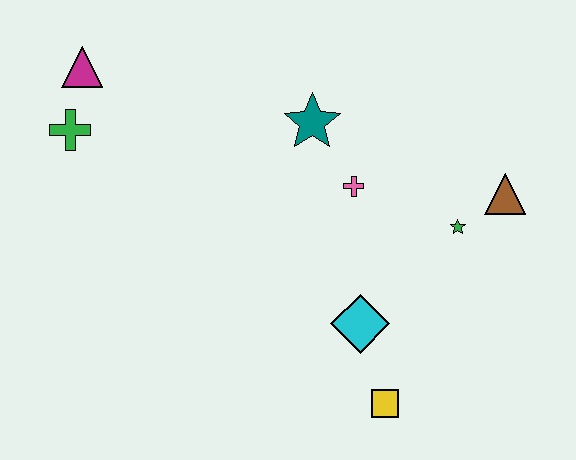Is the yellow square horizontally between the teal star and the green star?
Yes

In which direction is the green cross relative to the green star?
The green cross is to the left of the green star.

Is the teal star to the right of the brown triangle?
No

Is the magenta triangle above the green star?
Yes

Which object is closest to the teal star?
The pink cross is closest to the teal star.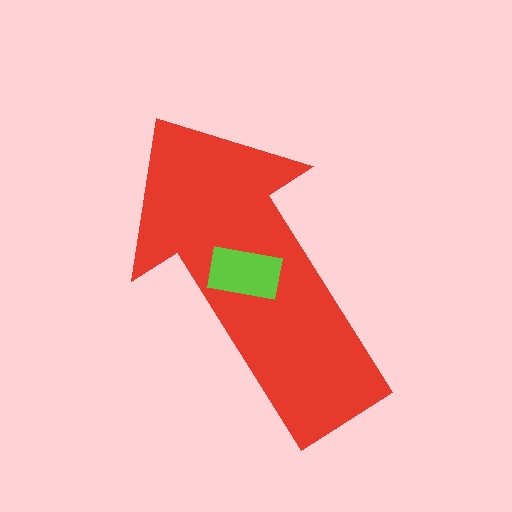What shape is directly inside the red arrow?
The lime rectangle.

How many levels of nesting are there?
2.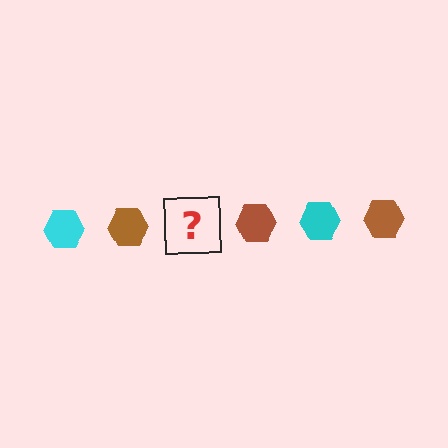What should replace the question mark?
The question mark should be replaced with a cyan hexagon.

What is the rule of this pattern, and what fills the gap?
The rule is that the pattern cycles through cyan, brown hexagons. The gap should be filled with a cyan hexagon.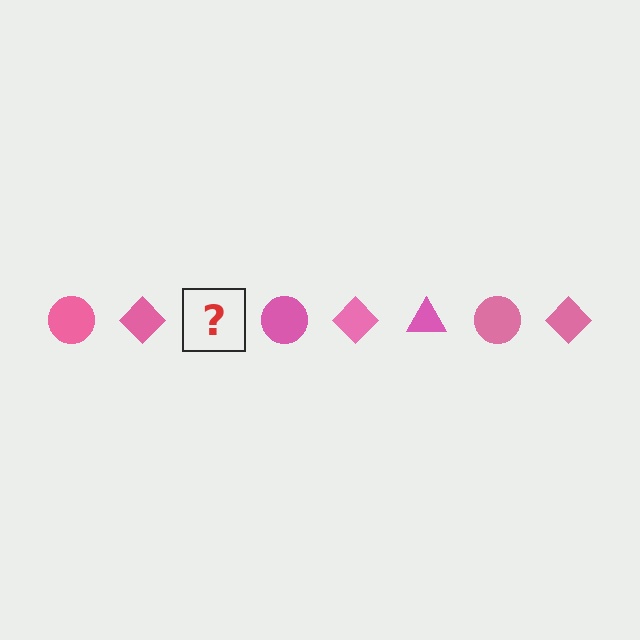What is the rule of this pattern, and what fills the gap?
The rule is that the pattern cycles through circle, diamond, triangle shapes in pink. The gap should be filled with a pink triangle.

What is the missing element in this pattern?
The missing element is a pink triangle.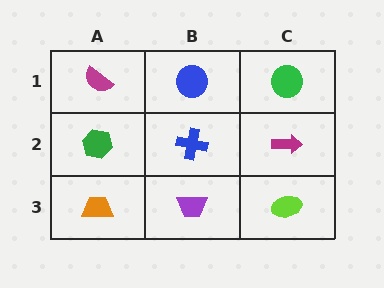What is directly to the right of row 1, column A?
A blue circle.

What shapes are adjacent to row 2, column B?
A blue circle (row 1, column B), a purple trapezoid (row 3, column B), a green hexagon (row 2, column A), a magenta arrow (row 2, column C).